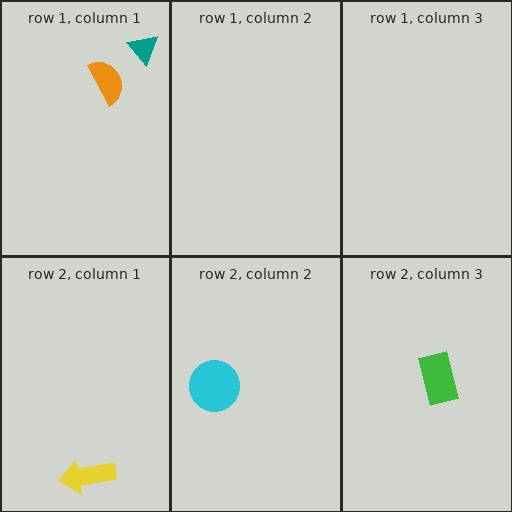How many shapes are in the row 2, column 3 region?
1.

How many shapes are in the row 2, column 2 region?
1.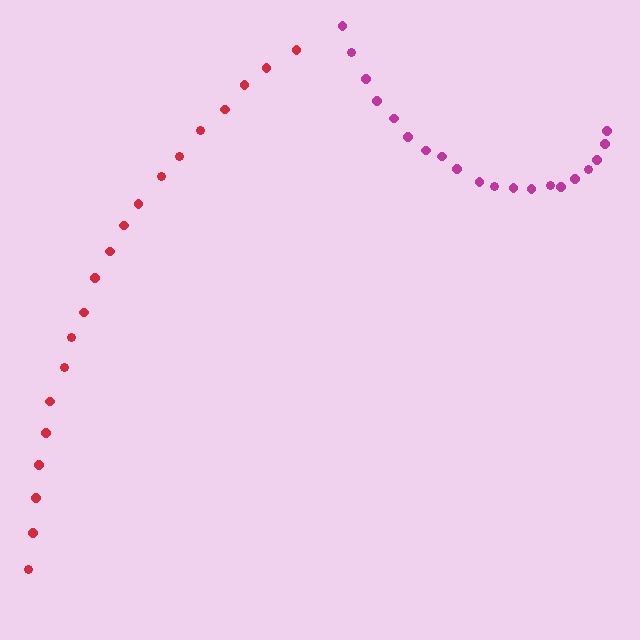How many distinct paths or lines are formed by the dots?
There are 2 distinct paths.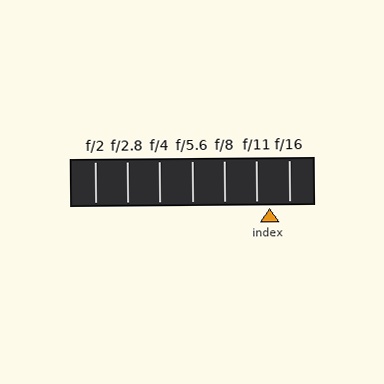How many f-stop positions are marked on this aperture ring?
There are 7 f-stop positions marked.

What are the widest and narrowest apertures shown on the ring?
The widest aperture shown is f/2 and the narrowest is f/16.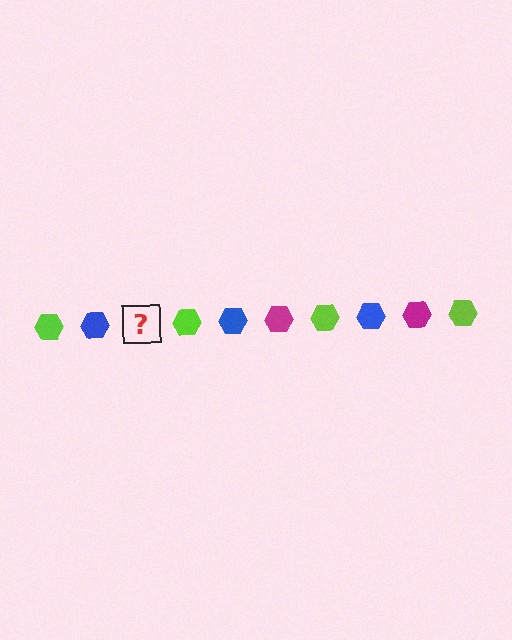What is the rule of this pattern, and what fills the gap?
The rule is that the pattern cycles through lime, blue, magenta hexagons. The gap should be filled with a magenta hexagon.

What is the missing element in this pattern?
The missing element is a magenta hexagon.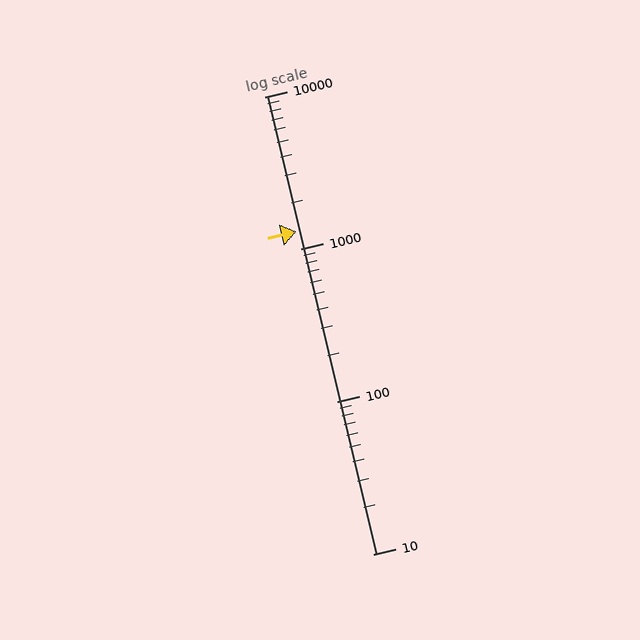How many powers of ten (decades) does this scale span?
The scale spans 3 decades, from 10 to 10000.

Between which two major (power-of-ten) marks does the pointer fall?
The pointer is between 1000 and 10000.